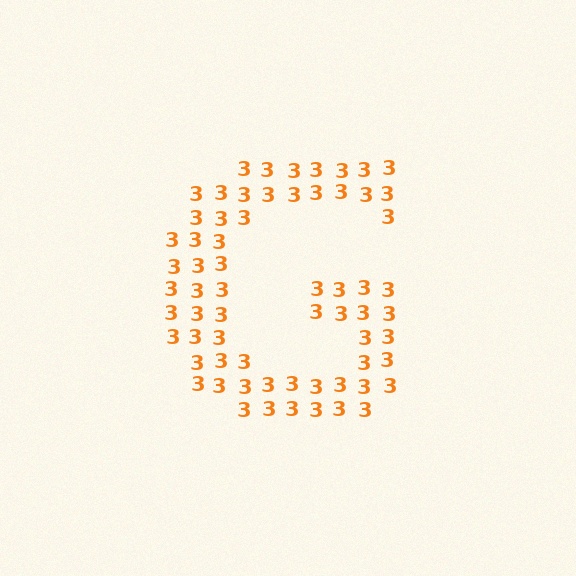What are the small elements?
The small elements are digit 3's.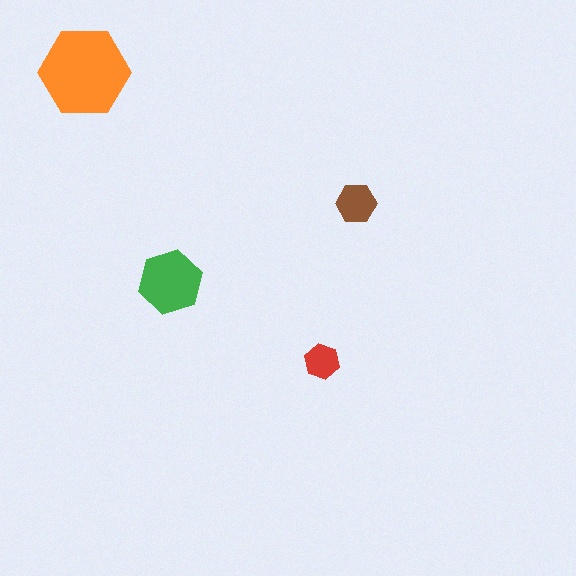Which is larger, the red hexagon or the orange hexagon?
The orange one.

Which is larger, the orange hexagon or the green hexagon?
The orange one.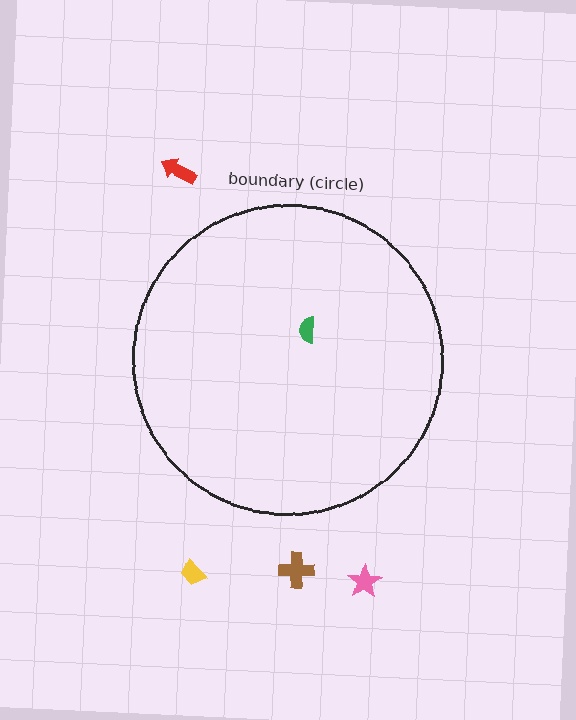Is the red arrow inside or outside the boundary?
Outside.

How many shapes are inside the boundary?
1 inside, 4 outside.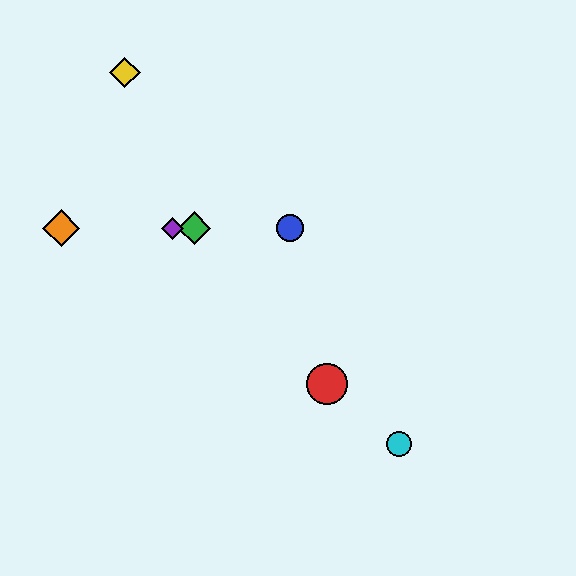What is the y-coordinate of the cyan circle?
The cyan circle is at y≈444.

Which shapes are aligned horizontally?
The blue circle, the green diamond, the purple diamond, the orange diamond are aligned horizontally.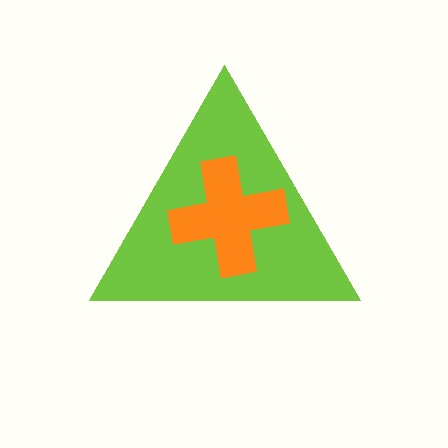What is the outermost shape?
The lime triangle.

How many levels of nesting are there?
2.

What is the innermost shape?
The orange cross.